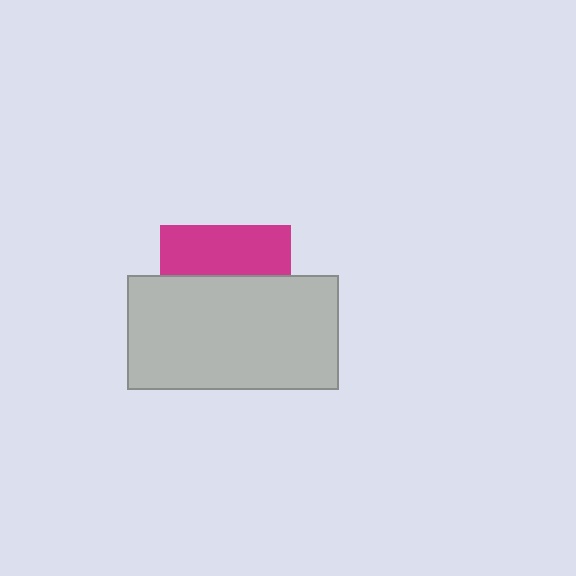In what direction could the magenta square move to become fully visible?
The magenta square could move up. That would shift it out from behind the light gray rectangle entirely.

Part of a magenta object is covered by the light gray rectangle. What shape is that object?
It is a square.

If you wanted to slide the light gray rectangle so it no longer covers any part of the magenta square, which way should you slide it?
Slide it down — that is the most direct way to separate the two shapes.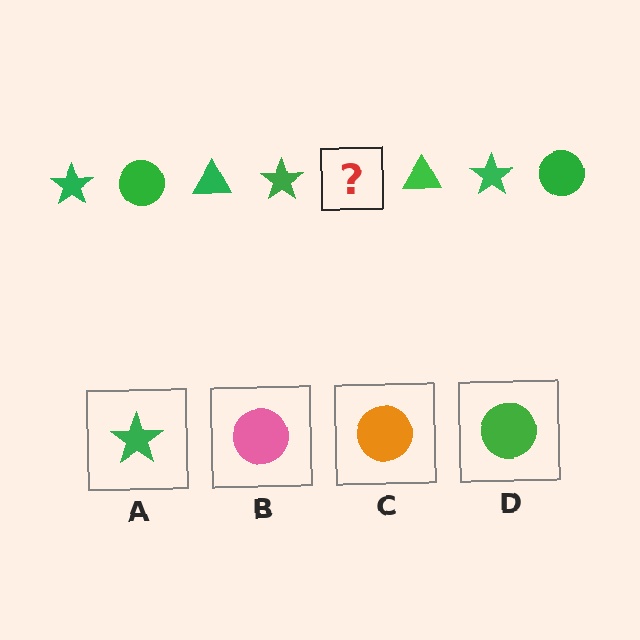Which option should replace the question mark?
Option D.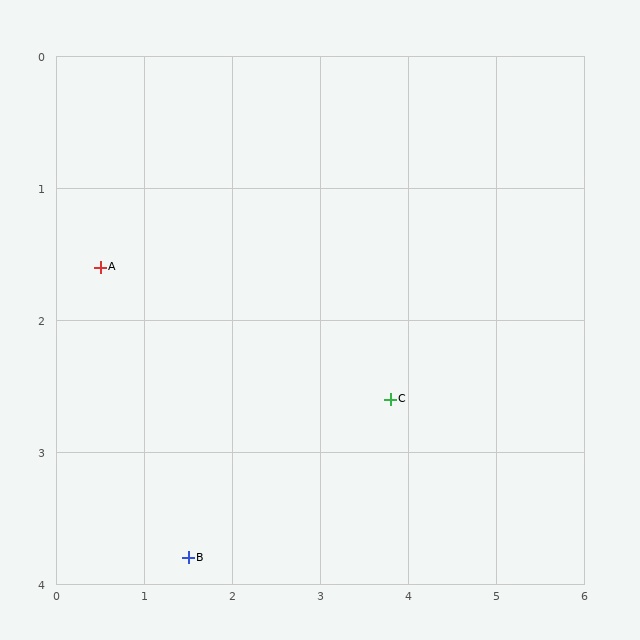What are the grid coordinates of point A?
Point A is at approximately (0.5, 1.6).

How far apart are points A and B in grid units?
Points A and B are about 2.4 grid units apart.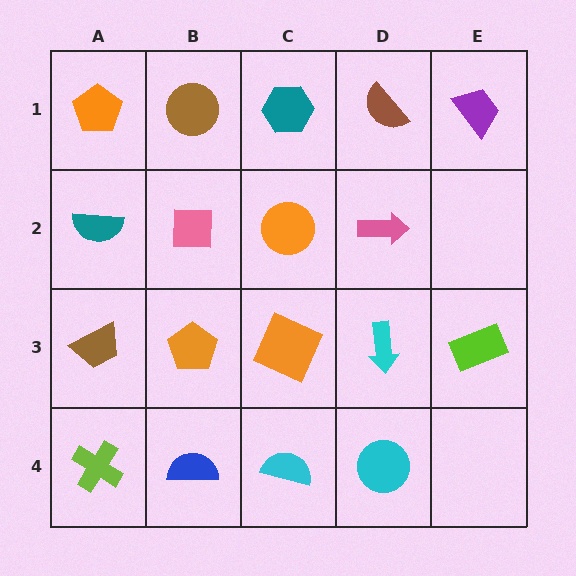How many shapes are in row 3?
5 shapes.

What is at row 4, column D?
A cyan circle.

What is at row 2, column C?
An orange circle.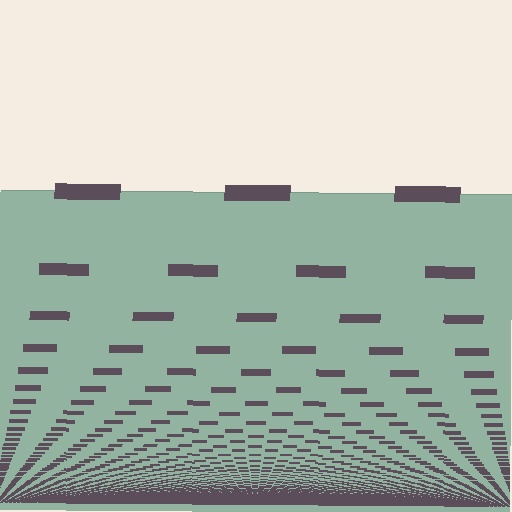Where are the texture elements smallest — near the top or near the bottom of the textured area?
Near the bottom.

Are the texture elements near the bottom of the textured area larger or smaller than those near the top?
Smaller. The gradient is inverted — elements near the bottom are smaller and denser.